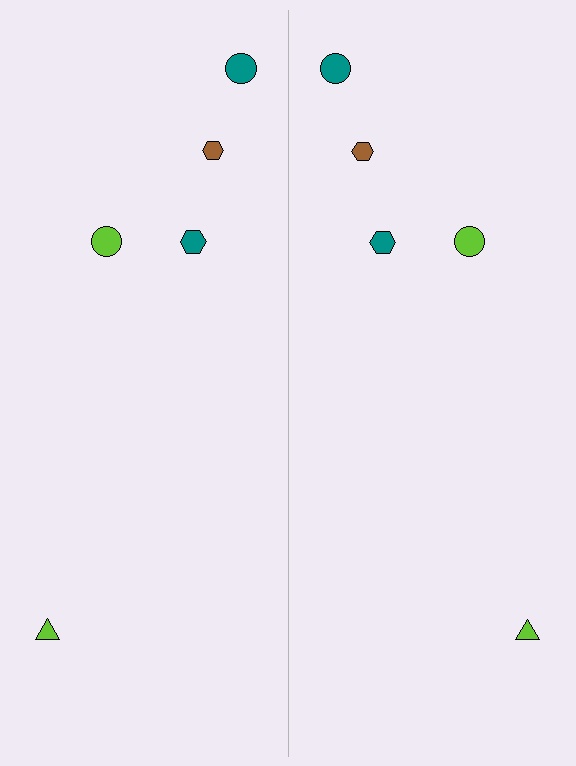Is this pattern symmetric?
Yes, this pattern has bilateral (reflection) symmetry.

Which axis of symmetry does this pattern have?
The pattern has a vertical axis of symmetry running through the center of the image.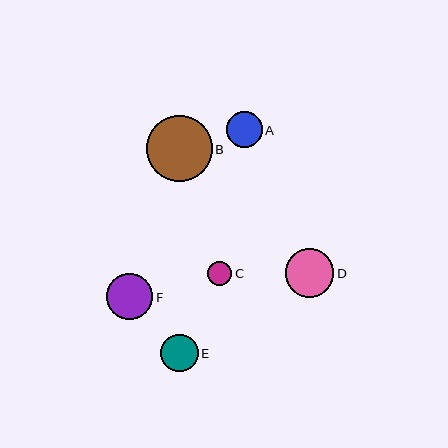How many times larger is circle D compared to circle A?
Circle D is approximately 1.4 times the size of circle A.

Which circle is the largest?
Circle B is the largest with a size of approximately 66 pixels.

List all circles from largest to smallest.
From largest to smallest: B, D, F, E, A, C.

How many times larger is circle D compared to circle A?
Circle D is approximately 1.4 times the size of circle A.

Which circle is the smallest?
Circle C is the smallest with a size of approximately 24 pixels.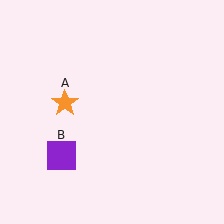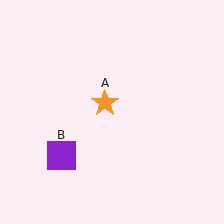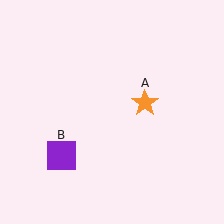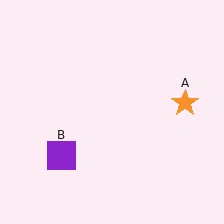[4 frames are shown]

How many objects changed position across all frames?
1 object changed position: orange star (object A).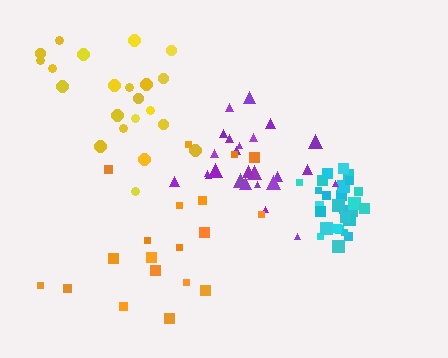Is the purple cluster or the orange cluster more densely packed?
Purple.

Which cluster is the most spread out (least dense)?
Orange.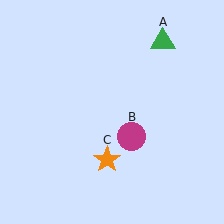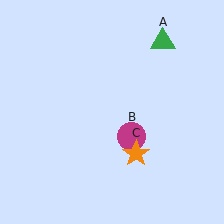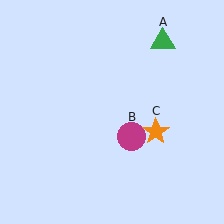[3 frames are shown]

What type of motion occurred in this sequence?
The orange star (object C) rotated counterclockwise around the center of the scene.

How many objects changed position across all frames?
1 object changed position: orange star (object C).